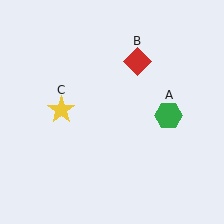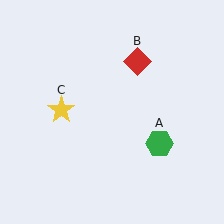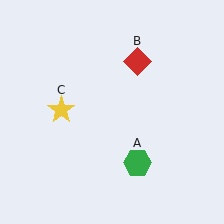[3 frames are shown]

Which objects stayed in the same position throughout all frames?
Red diamond (object B) and yellow star (object C) remained stationary.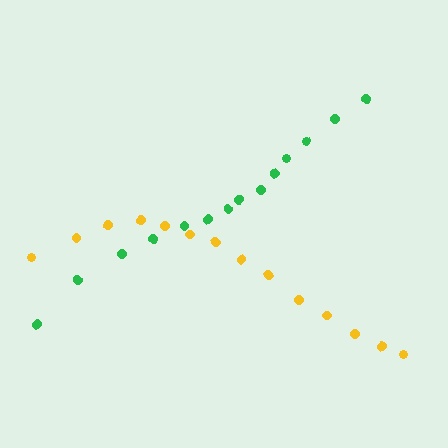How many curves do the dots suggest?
There are 2 distinct paths.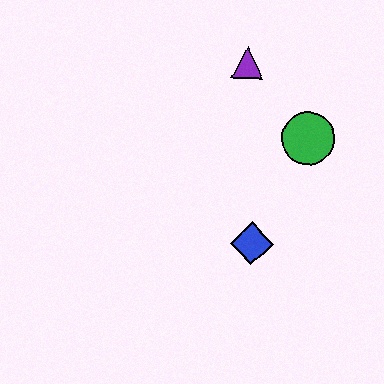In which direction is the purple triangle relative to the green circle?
The purple triangle is above the green circle.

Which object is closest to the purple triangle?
The green circle is closest to the purple triangle.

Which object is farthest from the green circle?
The blue diamond is farthest from the green circle.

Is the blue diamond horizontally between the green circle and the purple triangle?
Yes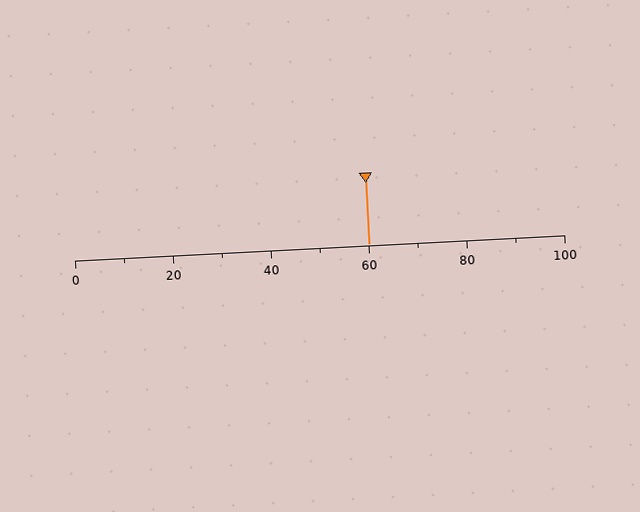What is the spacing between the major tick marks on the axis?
The major ticks are spaced 20 apart.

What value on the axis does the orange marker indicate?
The marker indicates approximately 60.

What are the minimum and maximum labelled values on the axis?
The axis runs from 0 to 100.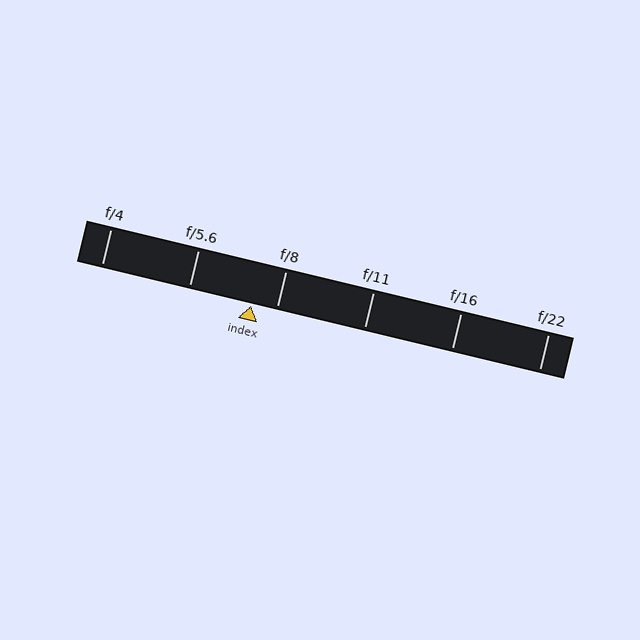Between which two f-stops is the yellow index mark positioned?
The index mark is between f/5.6 and f/8.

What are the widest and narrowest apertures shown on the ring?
The widest aperture shown is f/4 and the narrowest is f/22.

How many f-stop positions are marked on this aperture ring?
There are 6 f-stop positions marked.